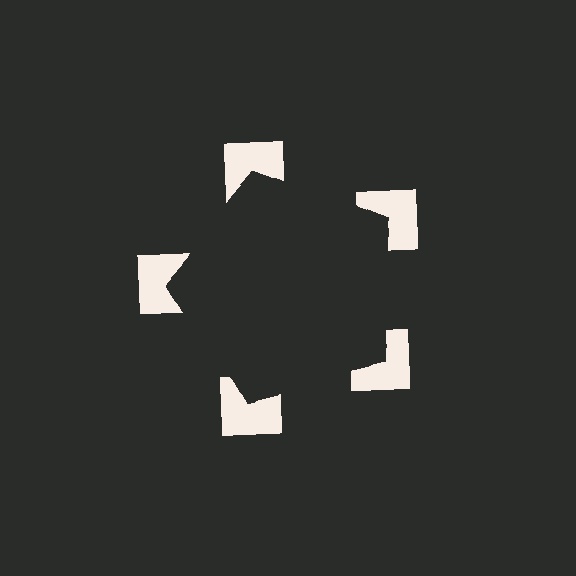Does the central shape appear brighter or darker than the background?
It typically appears slightly darker than the background, even though no actual brightness change is drawn.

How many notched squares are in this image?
There are 5 — one at each vertex of the illusory pentagon.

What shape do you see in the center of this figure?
An illusory pentagon — its edges are inferred from the aligned wedge cuts in the notched squares, not physically drawn.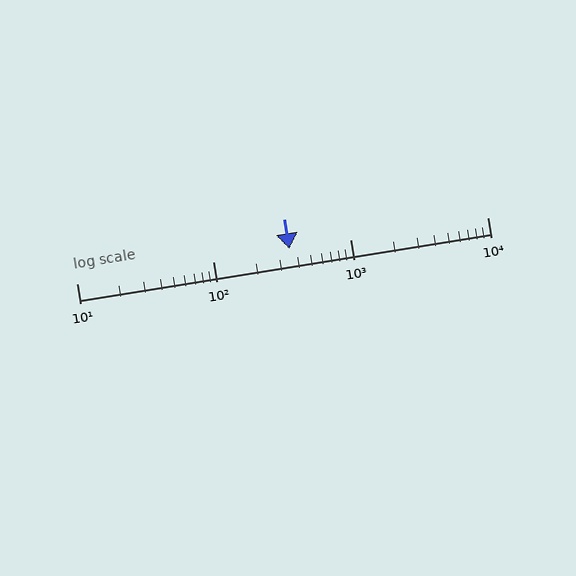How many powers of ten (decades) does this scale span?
The scale spans 3 decades, from 10 to 10000.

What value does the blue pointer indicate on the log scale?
The pointer indicates approximately 360.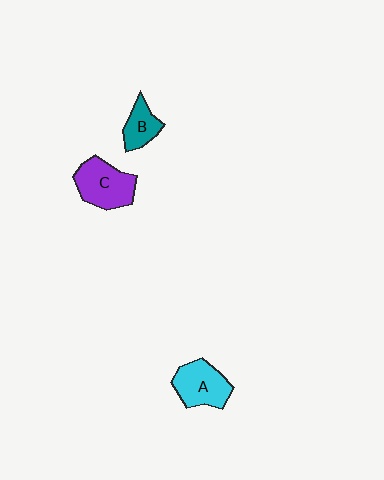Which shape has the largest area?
Shape C (purple).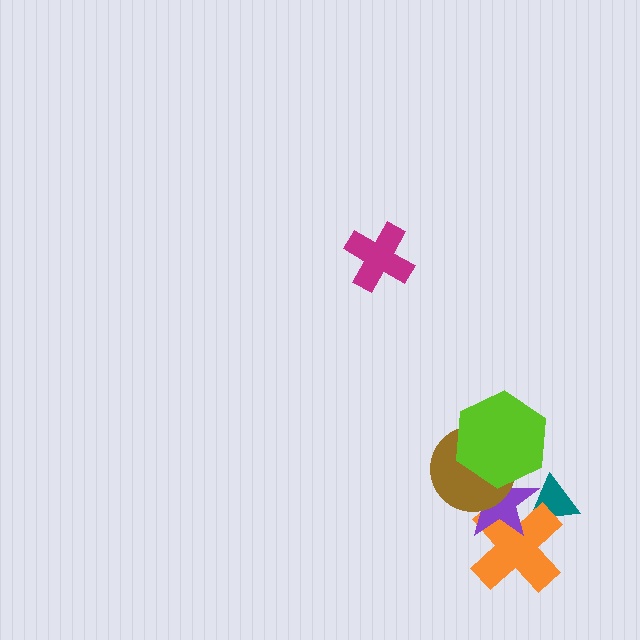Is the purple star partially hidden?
Yes, it is partially covered by another shape.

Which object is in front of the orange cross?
The purple star is in front of the orange cross.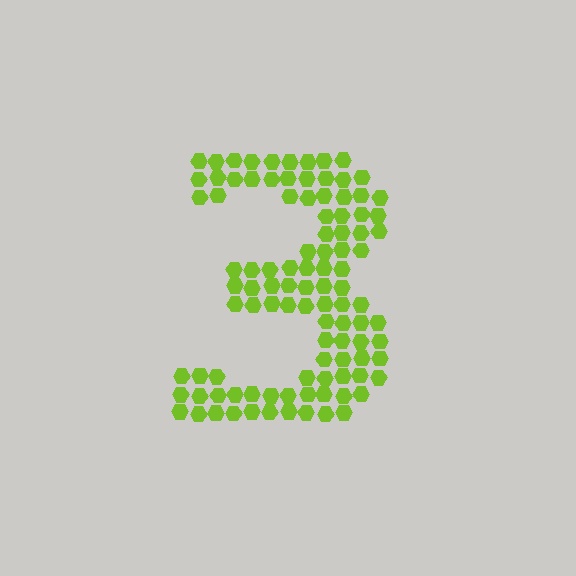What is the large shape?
The large shape is the digit 3.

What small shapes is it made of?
It is made of small hexagons.